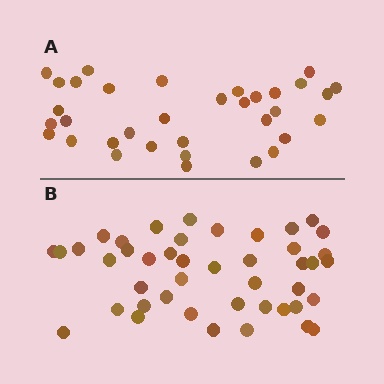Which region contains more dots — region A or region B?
Region B (the bottom region) has more dots.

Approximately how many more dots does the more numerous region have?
Region B has roughly 10 or so more dots than region A.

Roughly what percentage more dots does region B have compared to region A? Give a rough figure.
About 30% more.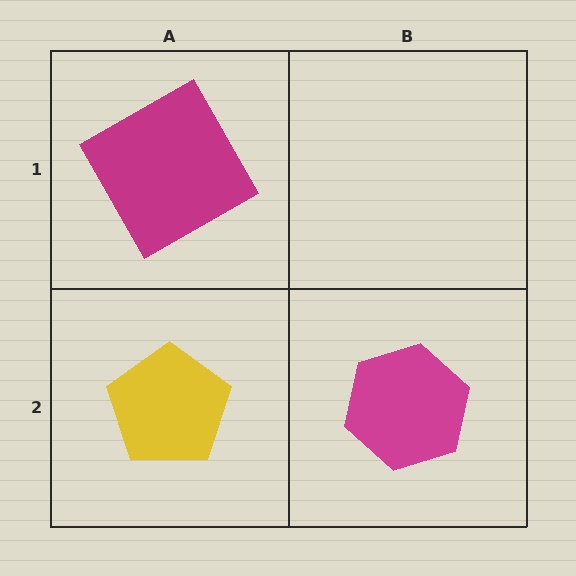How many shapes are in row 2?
2 shapes.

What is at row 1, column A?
A magenta square.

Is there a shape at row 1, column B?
No, that cell is empty.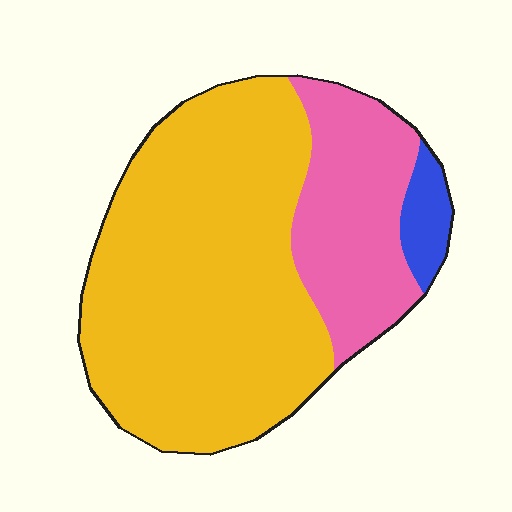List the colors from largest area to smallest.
From largest to smallest: yellow, pink, blue.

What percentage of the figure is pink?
Pink covers around 25% of the figure.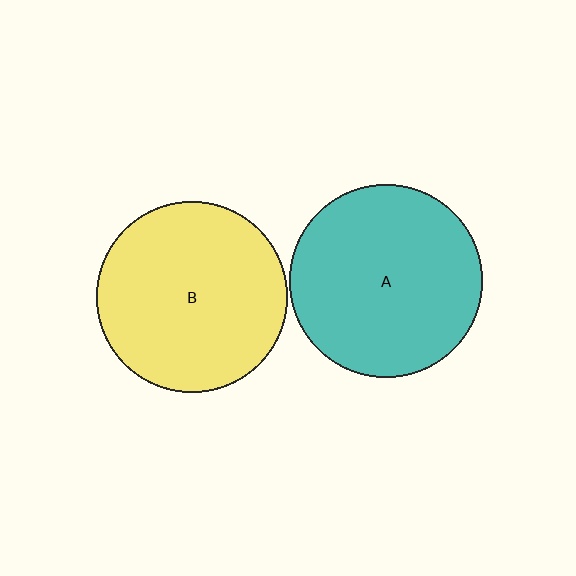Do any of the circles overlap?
No, none of the circles overlap.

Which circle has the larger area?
Circle A (teal).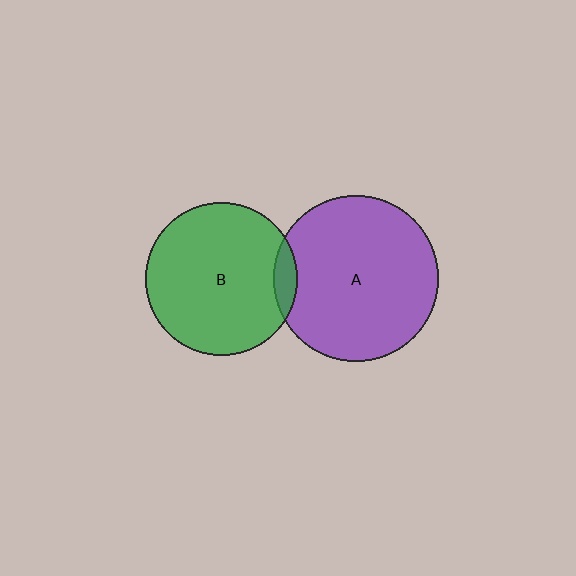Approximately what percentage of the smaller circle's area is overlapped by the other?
Approximately 10%.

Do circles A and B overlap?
Yes.